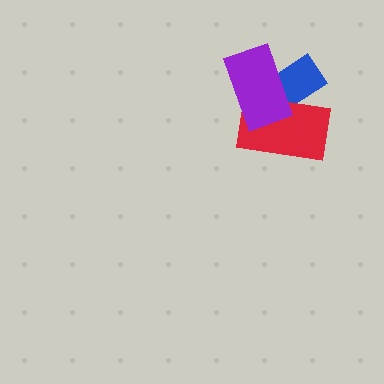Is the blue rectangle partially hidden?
Yes, it is partially covered by another shape.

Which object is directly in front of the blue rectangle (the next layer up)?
The red rectangle is directly in front of the blue rectangle.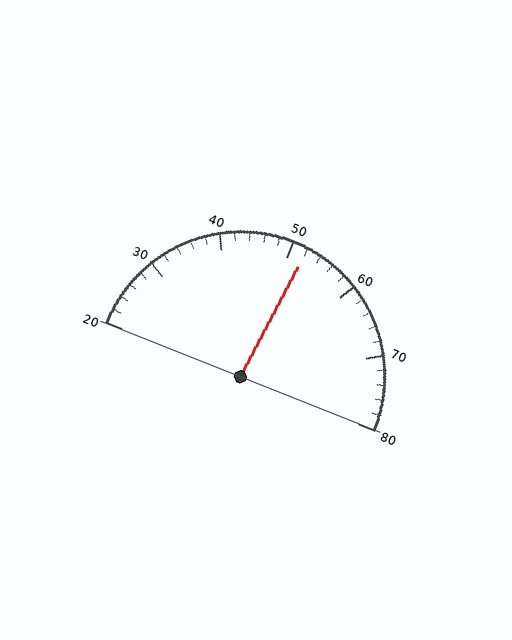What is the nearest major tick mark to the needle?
The nearest major tick mark is 50.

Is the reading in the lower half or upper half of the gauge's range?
The reading is in the upper half of the range (20 to 80).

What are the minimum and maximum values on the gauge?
The gauge ranges from 20 to 80.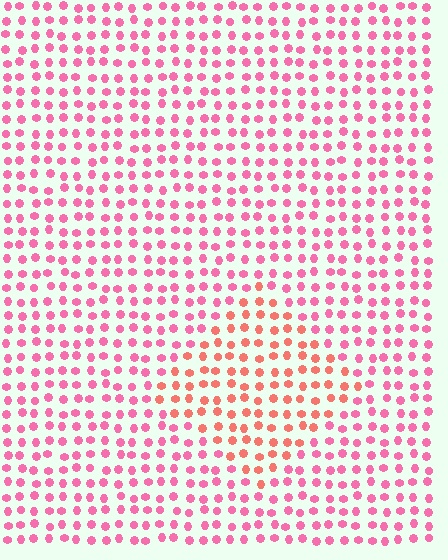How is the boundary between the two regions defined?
The boundary is defined purely by a slight shift in hue (about 32 degrees). Spacing, size, and orientation are identical on both sides.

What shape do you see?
I see a diamond.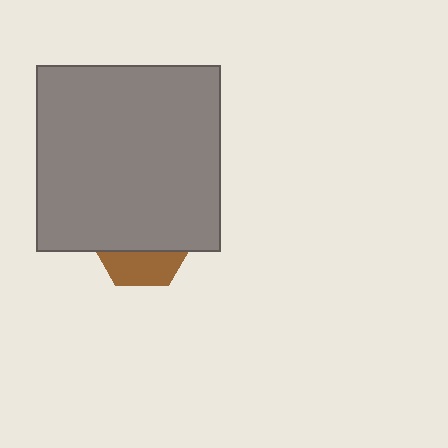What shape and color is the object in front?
The object in front is a gray rectangle.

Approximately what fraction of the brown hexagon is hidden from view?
Roughly 66% of the brown hexagon is hidden behind the gray rectangle.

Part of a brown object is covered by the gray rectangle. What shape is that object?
It is a hexagon.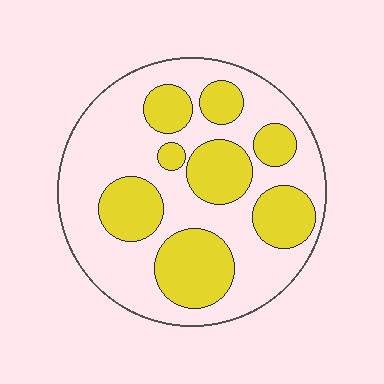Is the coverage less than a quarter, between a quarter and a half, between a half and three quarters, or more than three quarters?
Between a quarter and a half.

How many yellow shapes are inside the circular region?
8.